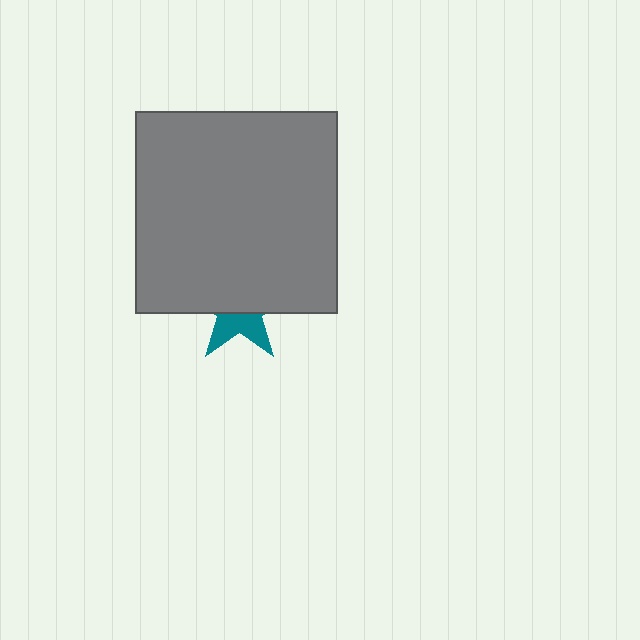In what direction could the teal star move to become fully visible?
The teal star could move down. That would shift it out from behind the gray square entirely.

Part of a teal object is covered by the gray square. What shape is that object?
It is a star.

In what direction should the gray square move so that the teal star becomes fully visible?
The gray square should move up. That is the shortest direction to clear the overlap and leave the teal star fully visible.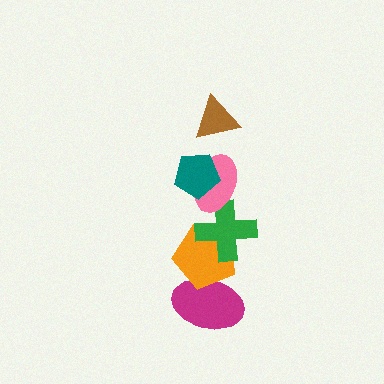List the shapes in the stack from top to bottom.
From top to bottom: the brown triangle, the teal pentagon, the pink ellipse, the green cross, the orange pentagon, the magenta ellipse.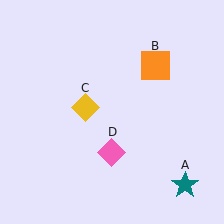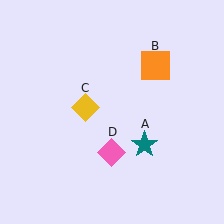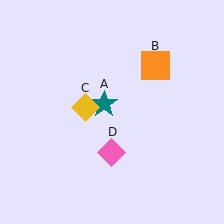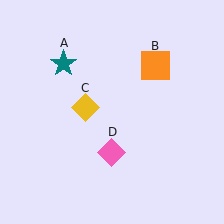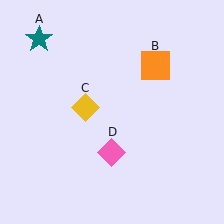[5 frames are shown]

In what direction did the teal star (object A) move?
The teal star (object A) moved up and to the left.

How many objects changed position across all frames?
1 object changed position: teal star (object A).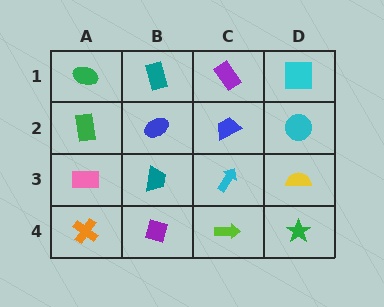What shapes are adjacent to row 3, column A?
A green rectangle (row 2, column A), an orange cross (row 4, column A), a teal trapezoid (row 3, column B).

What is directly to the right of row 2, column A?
A blue ellipse.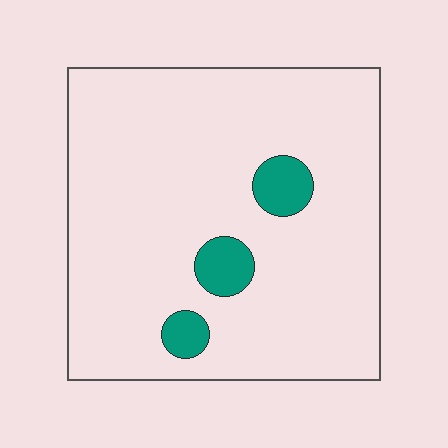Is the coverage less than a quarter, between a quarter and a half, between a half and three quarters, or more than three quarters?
Less than a quarter.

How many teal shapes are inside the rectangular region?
3.